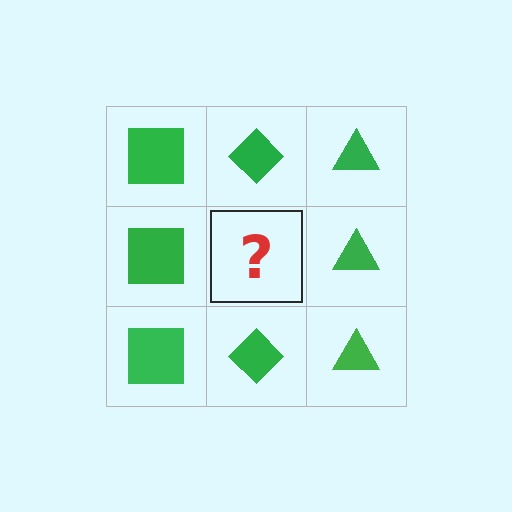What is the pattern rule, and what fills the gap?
The rule is that each column has a consistent shape. The gap should be filled with a green diamond.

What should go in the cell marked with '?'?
The missing cell should contain a green diamond.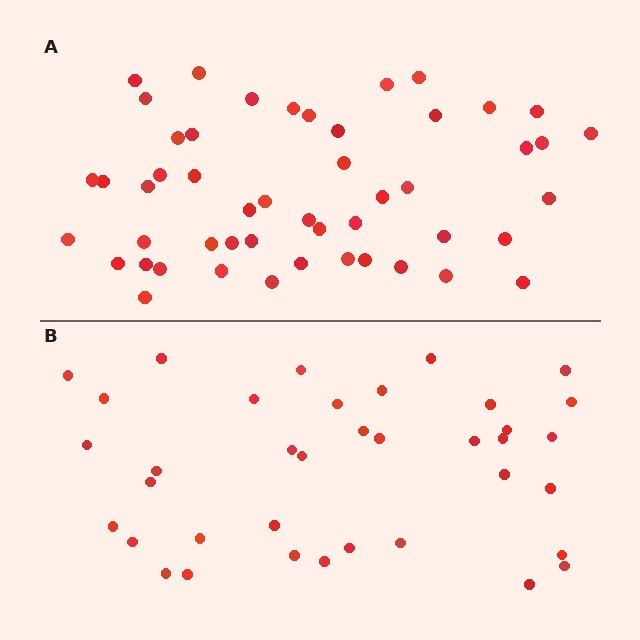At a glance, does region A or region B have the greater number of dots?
Region A (the top region) has more dots.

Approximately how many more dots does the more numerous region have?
Region A has approximately 15 more dots than region B.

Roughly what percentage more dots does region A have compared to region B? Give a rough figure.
About 35% more.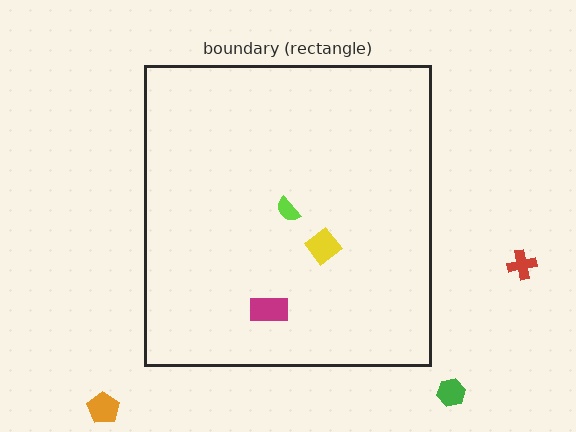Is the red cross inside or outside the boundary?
Outside.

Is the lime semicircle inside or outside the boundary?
Inside.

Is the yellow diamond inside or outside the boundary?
Inside.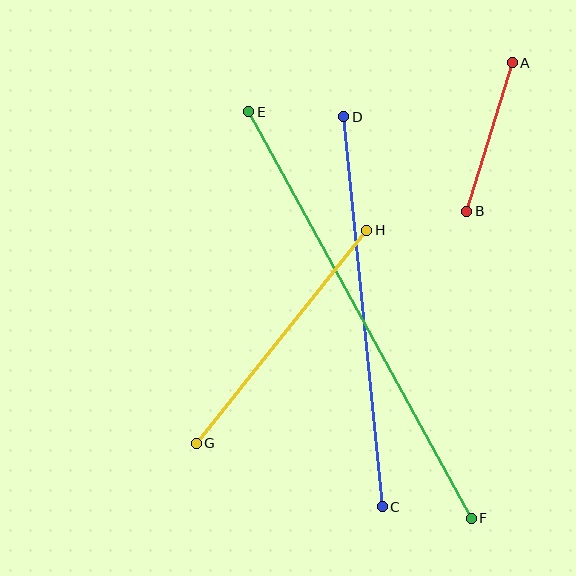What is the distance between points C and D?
The distance is approximately 392 pixels.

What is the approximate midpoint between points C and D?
The midpoint is at approximately (363, 312) pixels.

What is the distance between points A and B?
The distance is approximately 155 pixels.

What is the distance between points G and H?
The distance is approximately 273 pixels.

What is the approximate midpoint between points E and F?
The midpoint is at approximately (360, 315) pixels.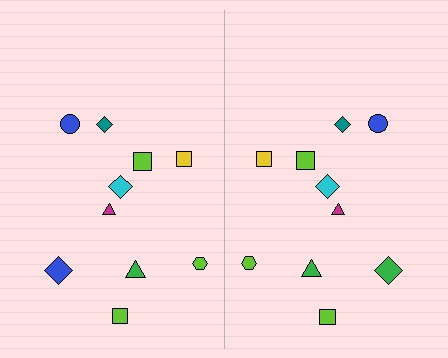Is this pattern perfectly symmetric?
No, the pattern is not perfectly symmetric. The green diamond on the right side breaks the symmetry — its mirror counterpart is blue.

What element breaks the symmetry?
The green diamond on the right side breaks the symmetry — its mirror counterpart is blue.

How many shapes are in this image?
There are 20 shapes in this image.